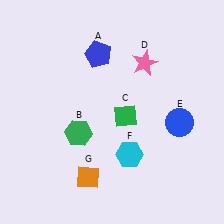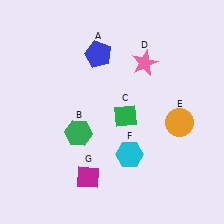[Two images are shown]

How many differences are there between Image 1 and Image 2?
There are 2 differences between the two images.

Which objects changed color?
E changed from blue to orange. G changed from orange to magenta.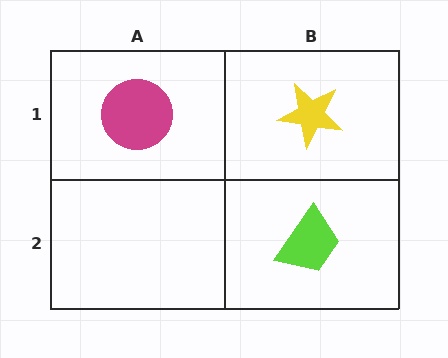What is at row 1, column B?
A yellow star.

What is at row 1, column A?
A magenta circle.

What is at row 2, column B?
A lime trapezoid.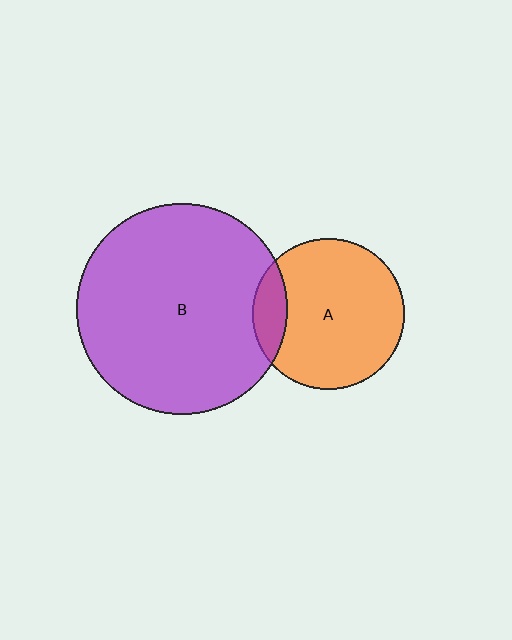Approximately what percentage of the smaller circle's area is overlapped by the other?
Approximately 15%.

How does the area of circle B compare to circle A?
Approximately 2.0 times.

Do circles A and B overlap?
Yes.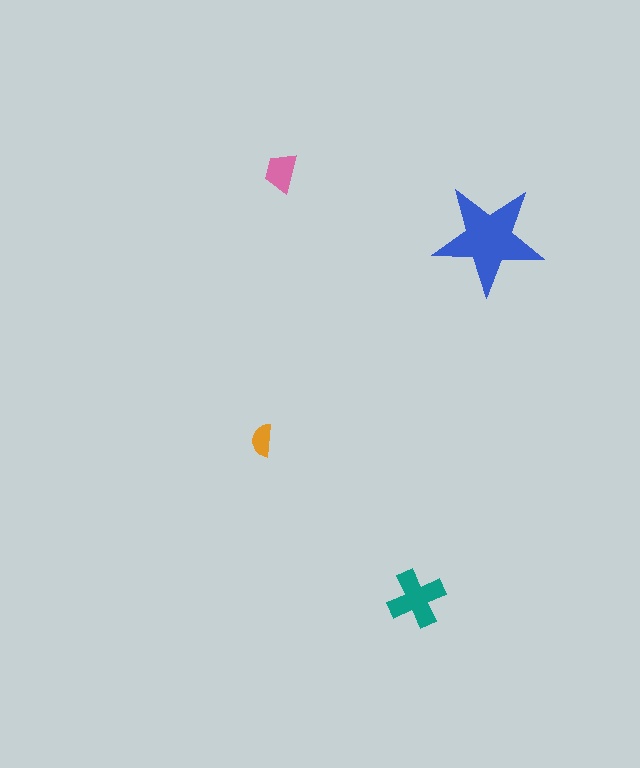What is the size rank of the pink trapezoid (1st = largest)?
3rd.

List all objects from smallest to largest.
The orange semicircle, the pink trapezoid, the teal cross, the blue star.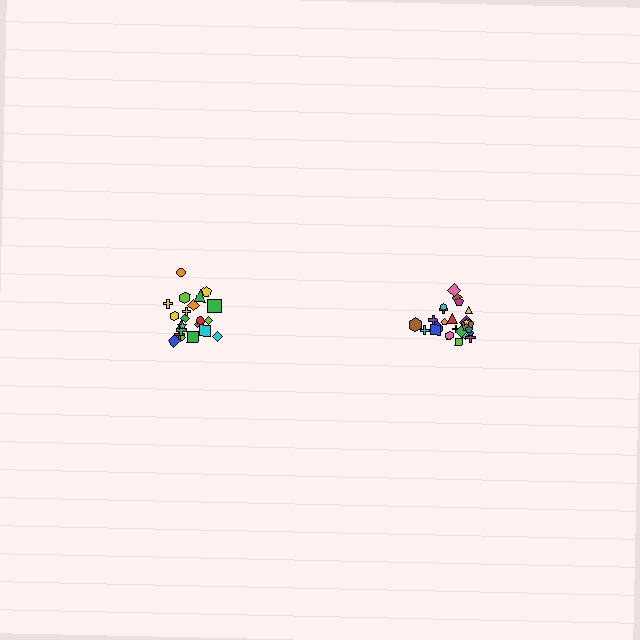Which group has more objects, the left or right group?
The right group.